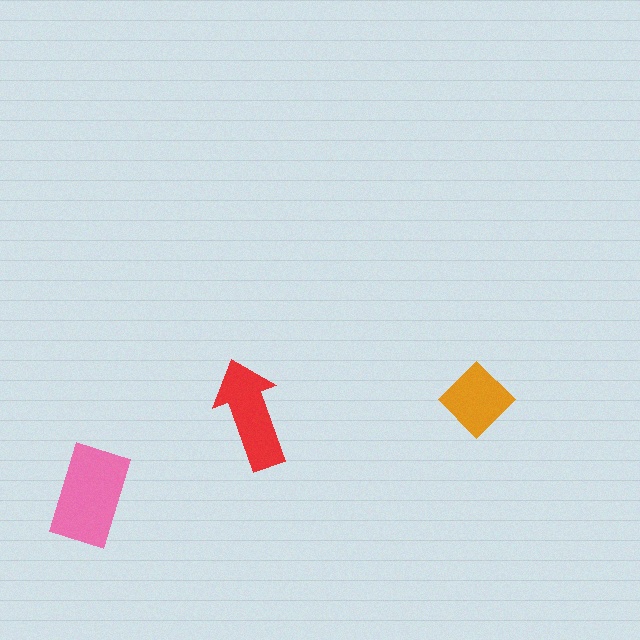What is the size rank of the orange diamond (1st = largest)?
3rd.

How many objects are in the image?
There are 3 objects in the image.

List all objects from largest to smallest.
The pink rectangle, the red arrow, the orange diamond.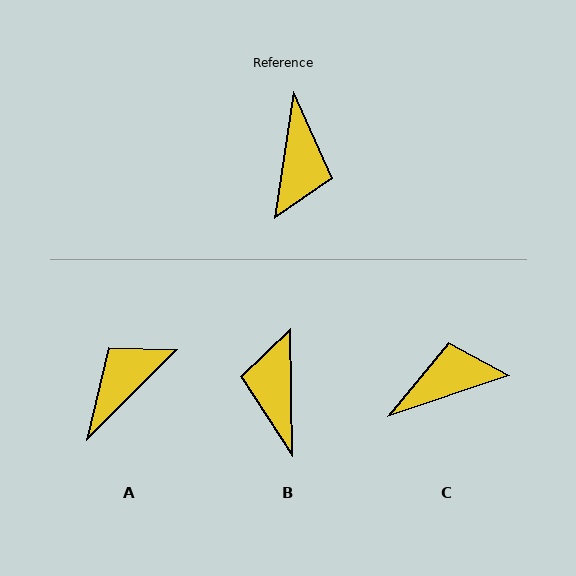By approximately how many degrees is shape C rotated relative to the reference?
Approximately 117 degrees counter-clockwise.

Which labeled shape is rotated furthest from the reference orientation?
B, about 171 degrees away.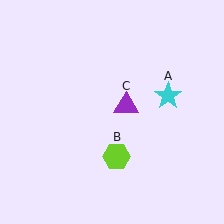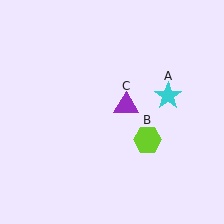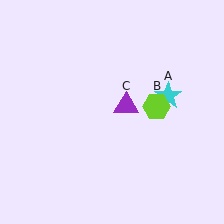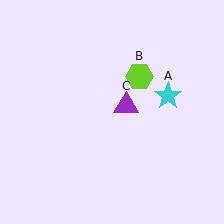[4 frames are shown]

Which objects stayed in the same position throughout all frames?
Cyan star (object A) and purple triangle (object C) remained stationary.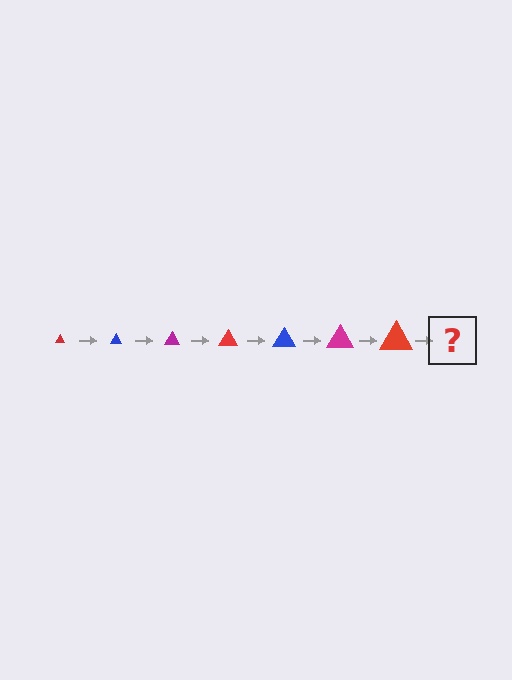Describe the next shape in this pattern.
It should be a blue triangle, larger than the previous one.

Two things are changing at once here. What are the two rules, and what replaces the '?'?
The two rules are that the triangle grows larger each step and the color cycles through red, blue, and magenta. The '?' should be a blue triangle, larger than the previous one.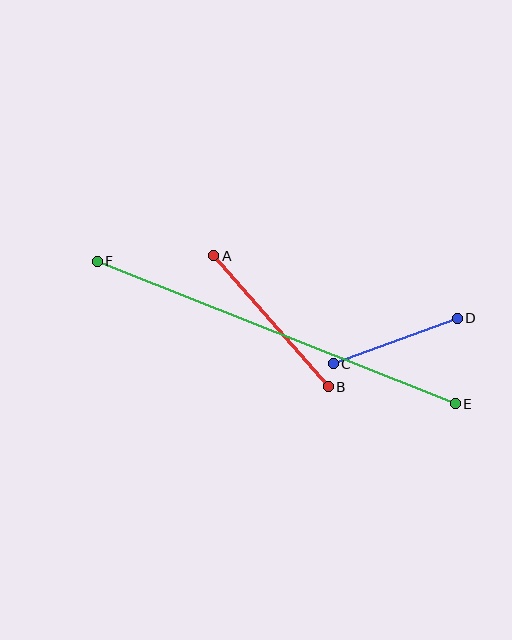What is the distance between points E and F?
The distance is approximately 385 pixels.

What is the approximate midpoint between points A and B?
The midpoint is at approximately (271, 321) pixels.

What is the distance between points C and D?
The distance is approximately 132 pixels.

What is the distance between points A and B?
The distance is approximately 174 pixels.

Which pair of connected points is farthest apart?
Points E and F are farthest apart.